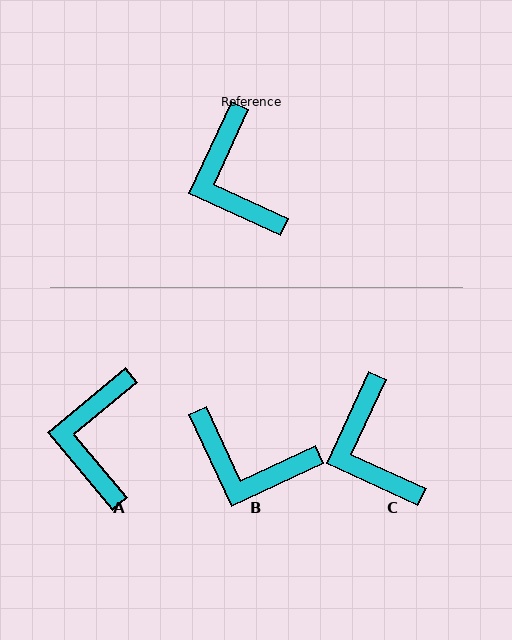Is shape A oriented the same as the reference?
No, it is off by about 25 degrees.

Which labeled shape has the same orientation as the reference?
C.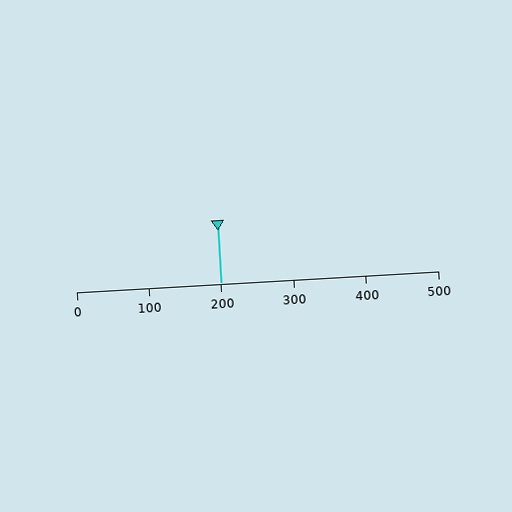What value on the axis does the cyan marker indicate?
The marker indicates approximately 200.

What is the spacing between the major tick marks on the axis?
The major ticks are spaced 100 apart.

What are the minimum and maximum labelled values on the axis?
The axis runs from 0 to 500.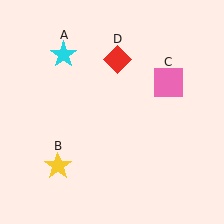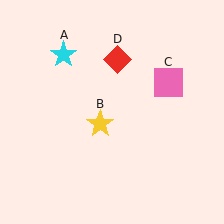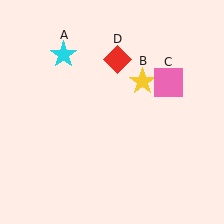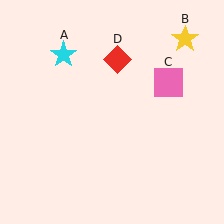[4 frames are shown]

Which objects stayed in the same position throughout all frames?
Cyan star (object A) and pink square (object C) and red diamond (object D) remained stationary.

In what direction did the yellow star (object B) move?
The yellow star (object B) moved up and to the right.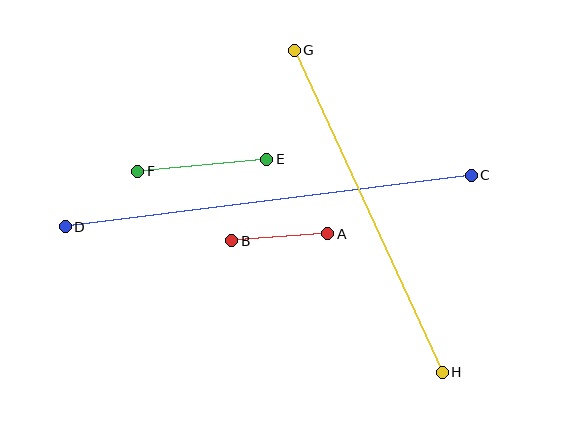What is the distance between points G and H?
The distance is approximately 355 pixels.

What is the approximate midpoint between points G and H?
The midpoint is at approximately (368, 211) pixels.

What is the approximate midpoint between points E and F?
The midpoint is at approximately (202, 165) pixels.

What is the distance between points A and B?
The distance is approximately 96 pixels.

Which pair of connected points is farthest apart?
Points C and D are farthest apart.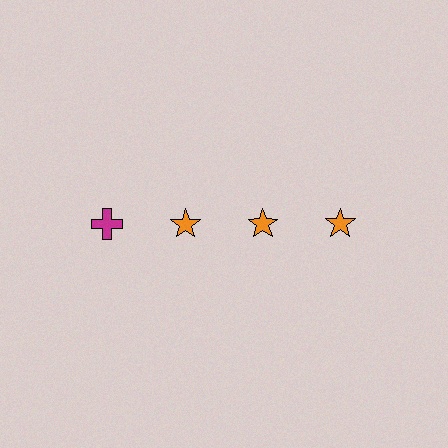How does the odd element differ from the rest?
It differs in both color (magenta instead of orange) and shape (cross instead of star).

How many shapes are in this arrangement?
There are 4 shapes arranged in a grid pattern.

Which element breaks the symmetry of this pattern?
The magenta cross in the top row, leftmost column breaks the symmetry. All other shapes are orange stars.